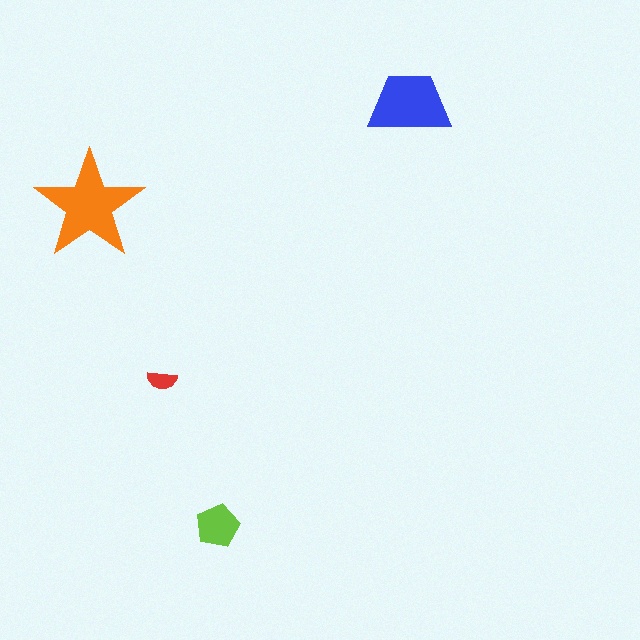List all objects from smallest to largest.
The red semicircle, the lime pentagon, the blue trapezoid, the orange star.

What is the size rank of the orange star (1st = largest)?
1st.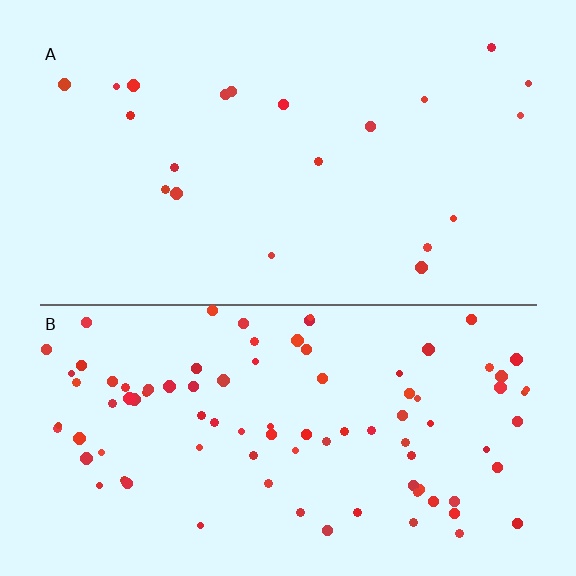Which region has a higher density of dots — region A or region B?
B (the bottom).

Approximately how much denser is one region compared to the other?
Approximately 4.5× — region B over region A.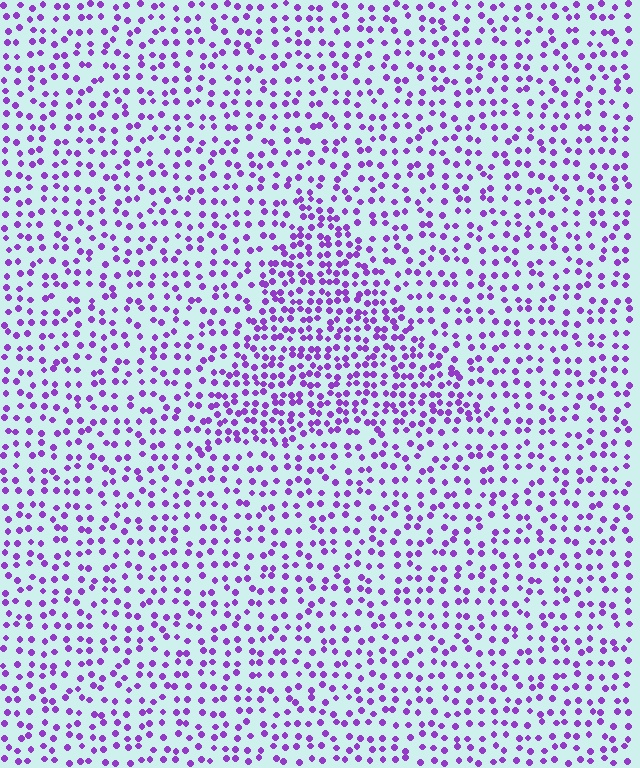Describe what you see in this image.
The image contains small purple elements arranged at two different densities. A triangle-shaped region is visible where the elements are more densely packed than the surrounding area.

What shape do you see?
I see a triangle.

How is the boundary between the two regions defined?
The boundary is defined by a change in element density (approximately 1.7x ratio). All elements are the same color, size, and shape.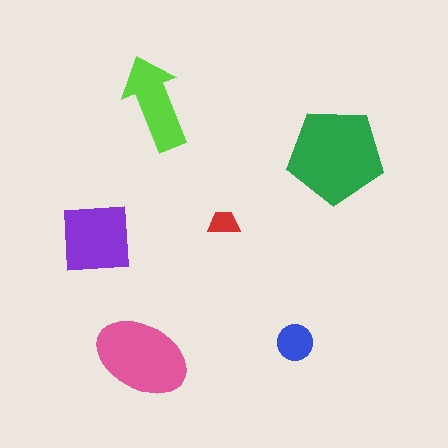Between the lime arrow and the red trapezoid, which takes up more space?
The lime arrow.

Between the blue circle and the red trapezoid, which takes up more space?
The blue circle.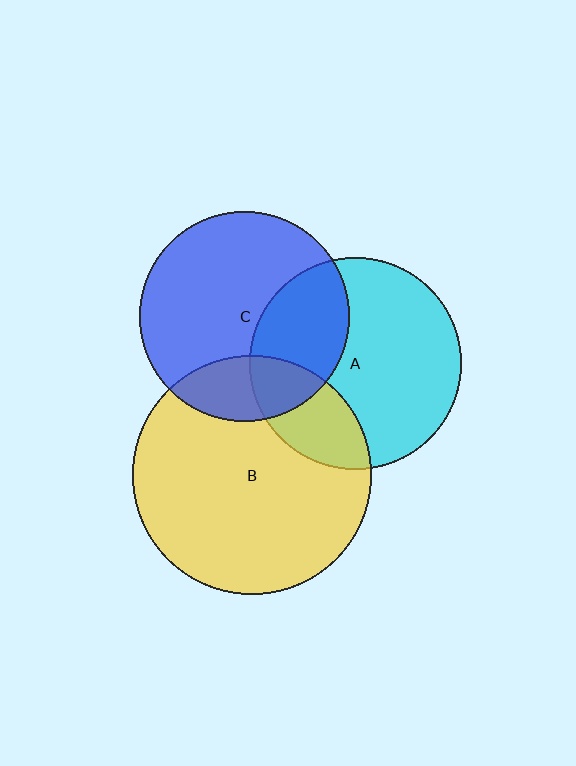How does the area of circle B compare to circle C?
Approximately 1.3 times.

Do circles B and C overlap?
Yes.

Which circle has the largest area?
Circle B (yellow).